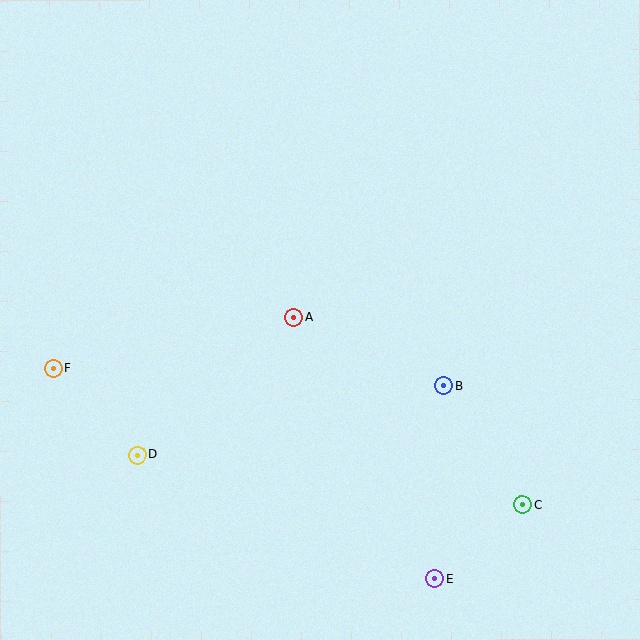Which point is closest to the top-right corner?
Point B is closest to the top-right corner.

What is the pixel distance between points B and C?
The distance between B and C is 143 pixels.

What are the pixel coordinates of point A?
Point A is at (294, 317).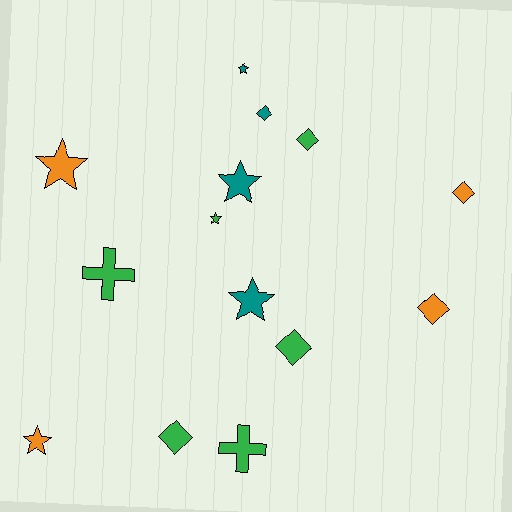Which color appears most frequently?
Green, with 6 objects.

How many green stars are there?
There is 1 green star.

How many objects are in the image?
There are 14 objects.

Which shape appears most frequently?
Diamond, with 6 objects.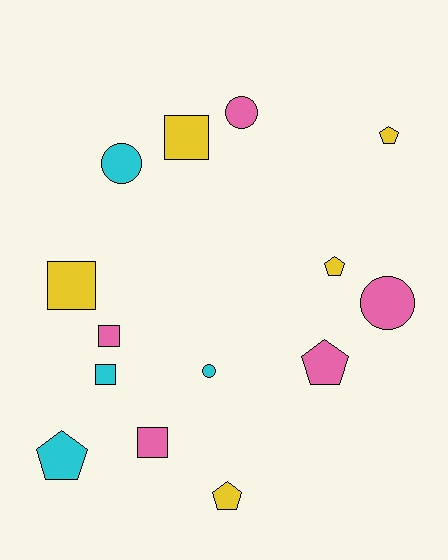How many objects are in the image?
There are 14 objects.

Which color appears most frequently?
Pink, with 5 objects.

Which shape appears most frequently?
Square, with 5 objects.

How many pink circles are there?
There are 2 pink circles.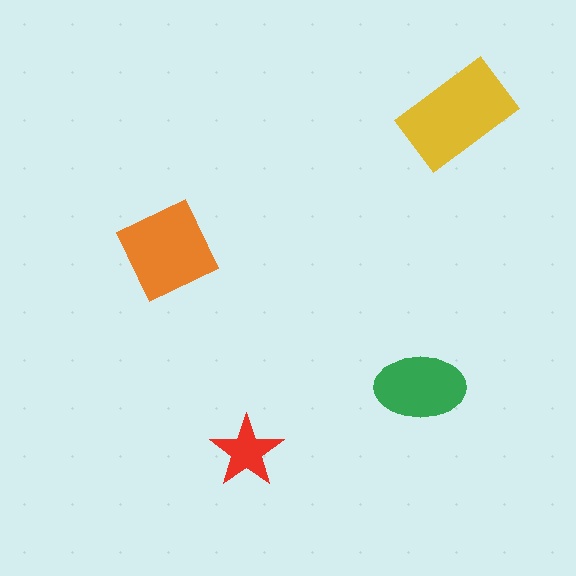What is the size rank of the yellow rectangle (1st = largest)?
1st.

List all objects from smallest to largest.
The red star, the green ellipse, the orange square, the yellow rectangle.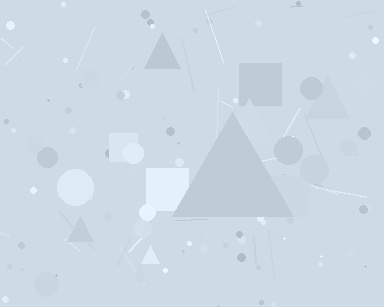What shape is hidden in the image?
A triangle is hidden in the image.